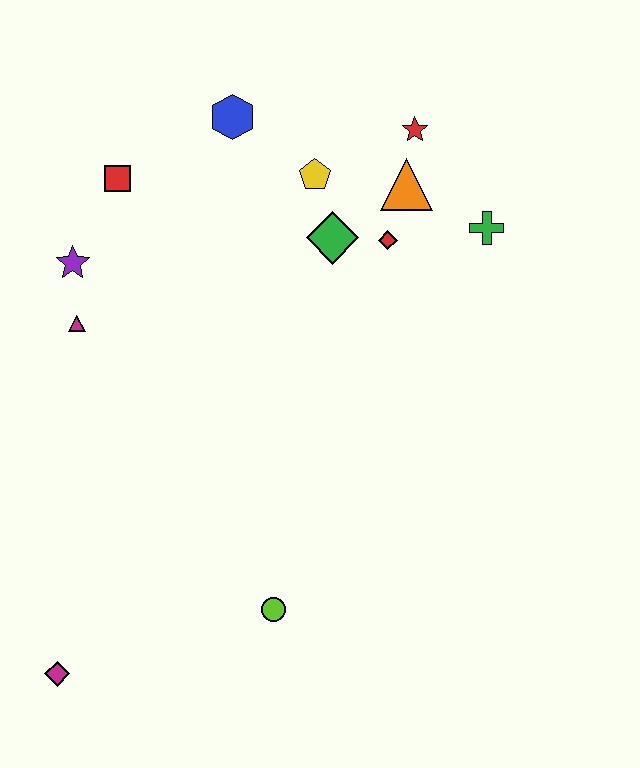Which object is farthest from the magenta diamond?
The red star is farthest from the magenta diamond.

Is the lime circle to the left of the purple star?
No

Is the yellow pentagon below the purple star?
No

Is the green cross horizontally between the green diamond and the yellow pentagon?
No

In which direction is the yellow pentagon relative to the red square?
The yellow pentagon is to the right of the red square.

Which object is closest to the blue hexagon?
The yellow pentagon is closest to the blue hexagon.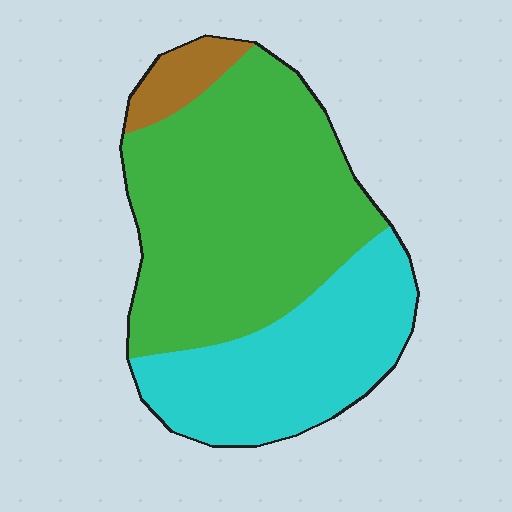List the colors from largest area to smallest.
From largest to smallest: green, cyan, brown.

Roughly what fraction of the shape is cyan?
Cyan covers around 35% of the shape.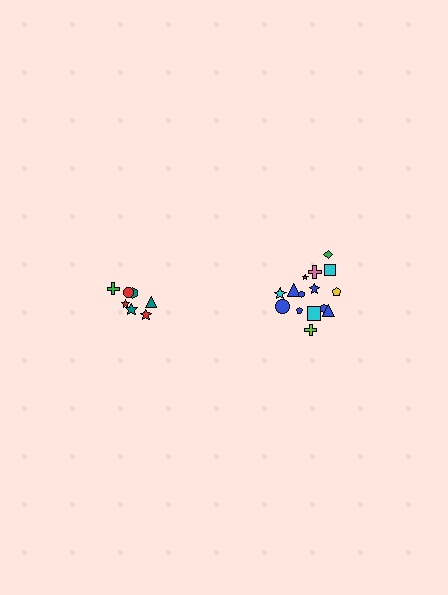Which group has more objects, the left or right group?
The right group.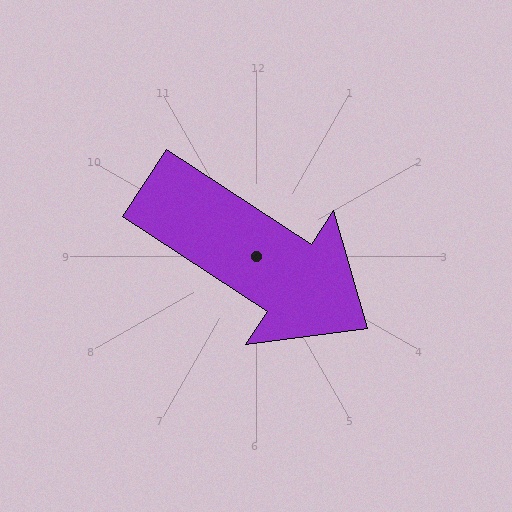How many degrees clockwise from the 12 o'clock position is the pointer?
Approximately 123 degrees.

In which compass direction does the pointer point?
Southeast.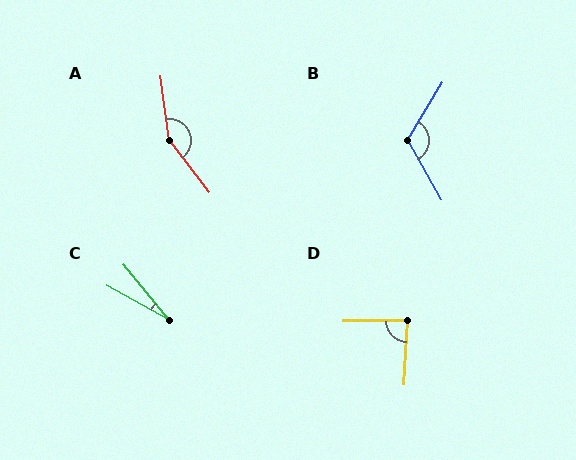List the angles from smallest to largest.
C (21°), D (87°), B (120°), A (151°).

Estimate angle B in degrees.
Approximately 120 degrees.